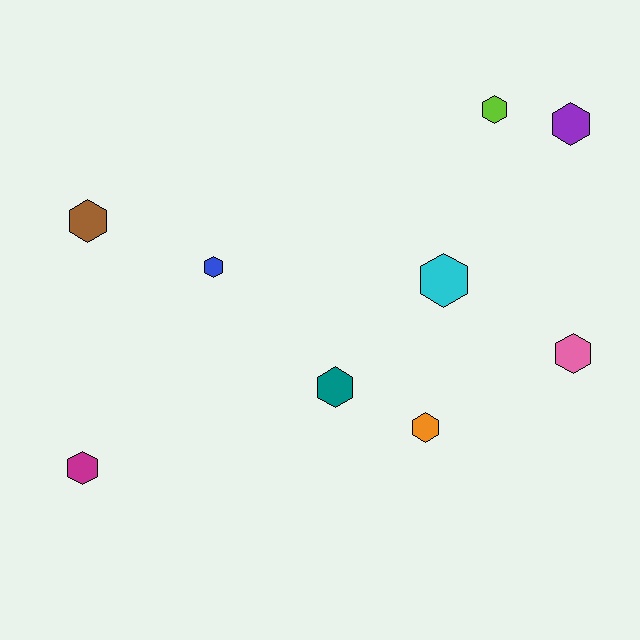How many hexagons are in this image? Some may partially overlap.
There are 9 hexagons.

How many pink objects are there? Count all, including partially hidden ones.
There is 1 pink object.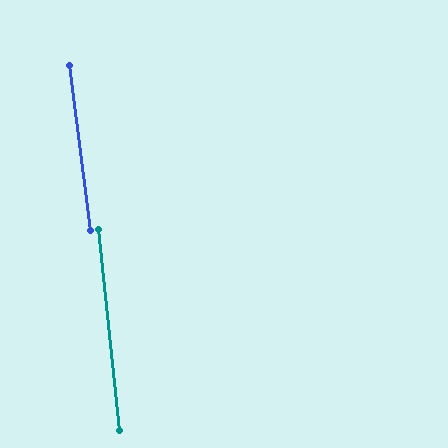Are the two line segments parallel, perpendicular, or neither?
Parallel — their directions differ by only 1.3°.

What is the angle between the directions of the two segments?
Approximately 1 degree.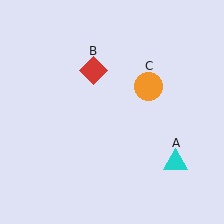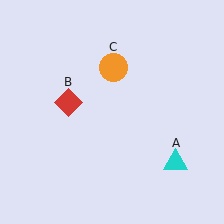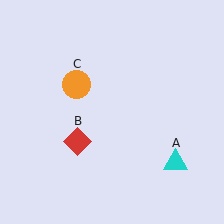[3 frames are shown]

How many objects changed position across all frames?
2 objects changed position: red diamond (object B), orange circle (object C).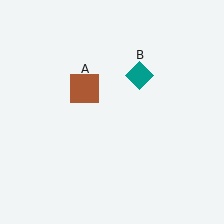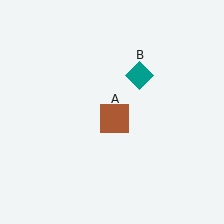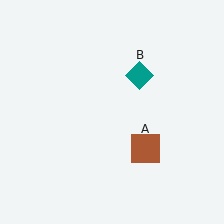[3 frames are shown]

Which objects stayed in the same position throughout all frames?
Teal diamond (object B) remained stationary.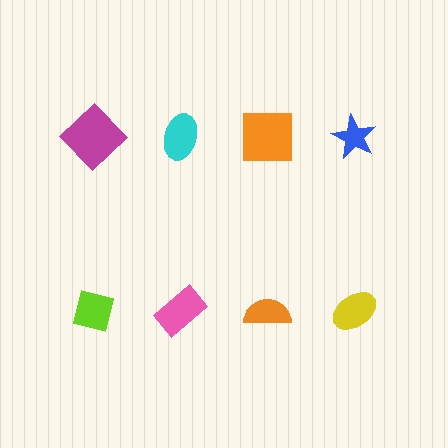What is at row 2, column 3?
An orange semicircle.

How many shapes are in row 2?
4 shapes.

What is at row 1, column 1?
A magenta diamond.